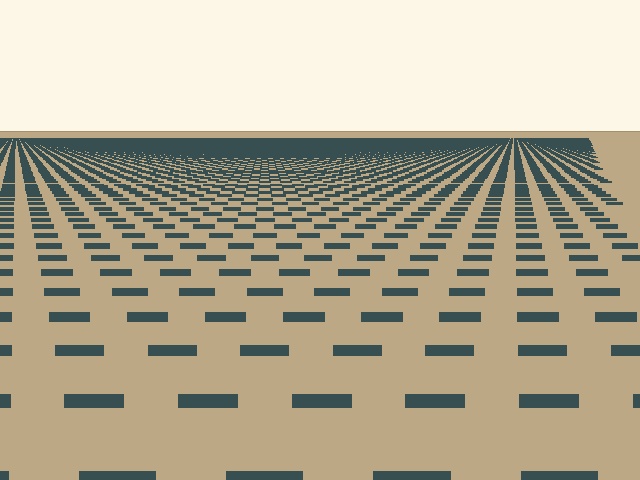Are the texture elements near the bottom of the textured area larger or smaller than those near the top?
Larger. Near the bottom, elements are closer to the viewer and appear at a bigger on-screen size.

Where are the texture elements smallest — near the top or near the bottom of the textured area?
Near the top.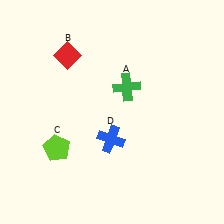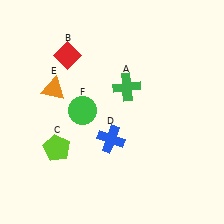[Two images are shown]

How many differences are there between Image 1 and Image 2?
There are 2 differences between the two images.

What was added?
An orange triangle (E), a green circle (F) were added in Image 2.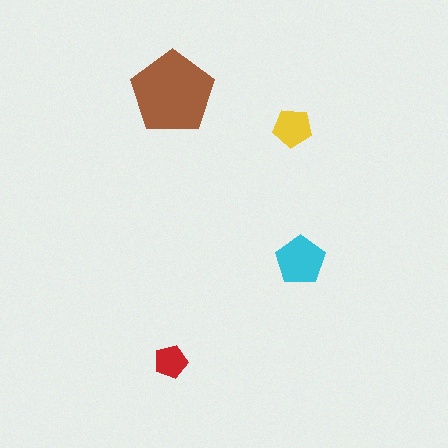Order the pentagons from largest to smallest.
the brown one, the cyan one, the yellow one, the red one.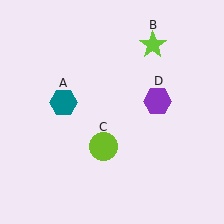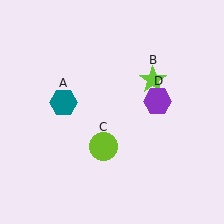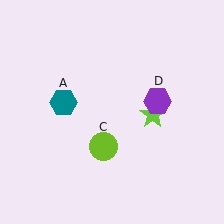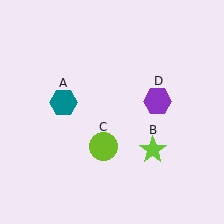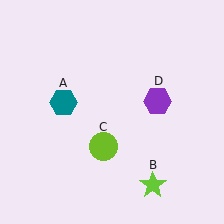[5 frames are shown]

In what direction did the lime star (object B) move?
The lime star (object B) moved down.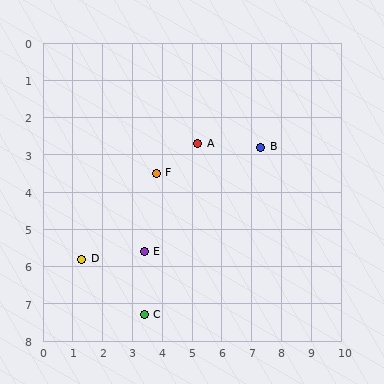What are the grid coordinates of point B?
Point B is at approximately (7.3, 2.8).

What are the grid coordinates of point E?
Point E is at approximately (3.4, 5.6).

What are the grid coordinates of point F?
Point F is at approximately (3.8, 3.5).